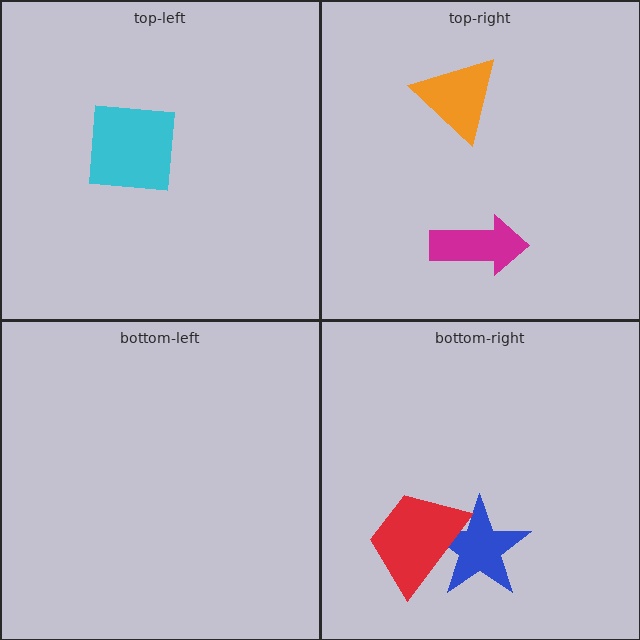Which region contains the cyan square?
The top-left region.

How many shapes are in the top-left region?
1.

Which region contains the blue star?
The bottom-right region.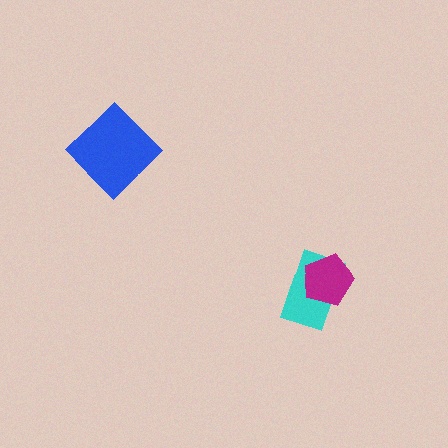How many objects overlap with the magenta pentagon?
1 object overlaps with the magenta pentagon.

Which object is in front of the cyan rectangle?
The magenta pentagon is in front of the cyan rectangle.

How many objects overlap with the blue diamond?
0 objects overlap with the blue diamond.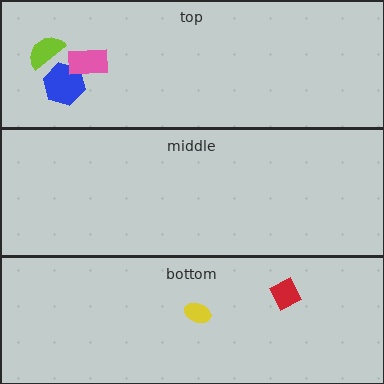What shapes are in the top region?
The blue hexagon, the lime semicircle, the pink rectangle.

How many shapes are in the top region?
3.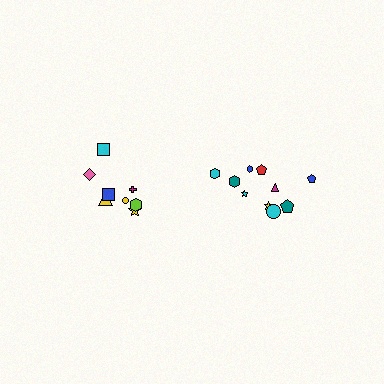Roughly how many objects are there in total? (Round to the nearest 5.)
Roughly 20 objects in total.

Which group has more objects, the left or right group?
The right group.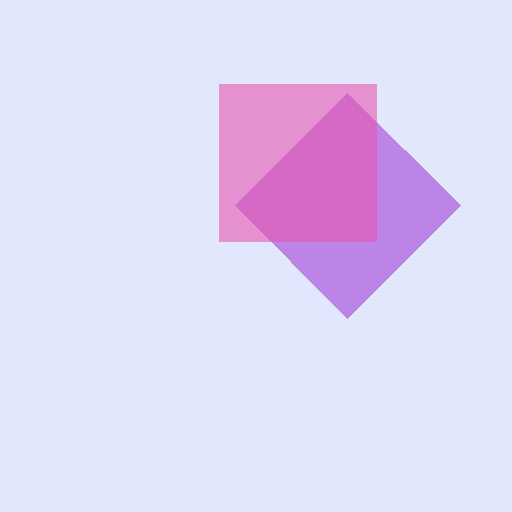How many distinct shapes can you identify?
There are 2 distinct shapes: a purple diamond, a pink square.